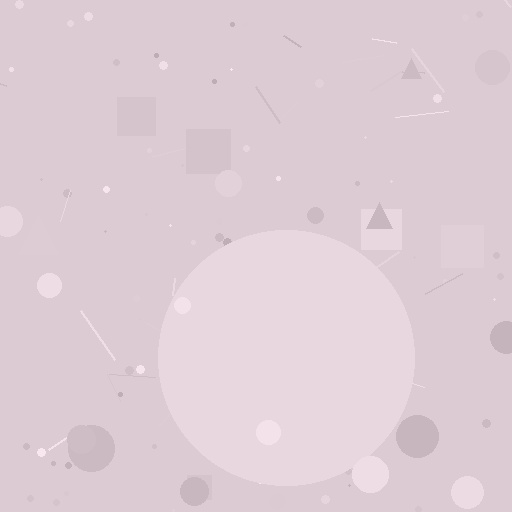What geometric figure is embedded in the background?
A circle is embedded in the background.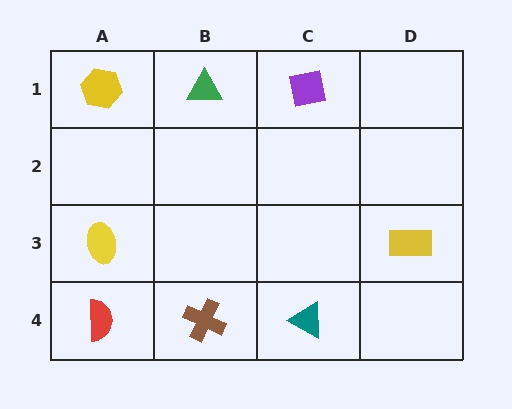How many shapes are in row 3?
2 shapes.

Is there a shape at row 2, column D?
No, that cell is empty.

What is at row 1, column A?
A yellow hexagon.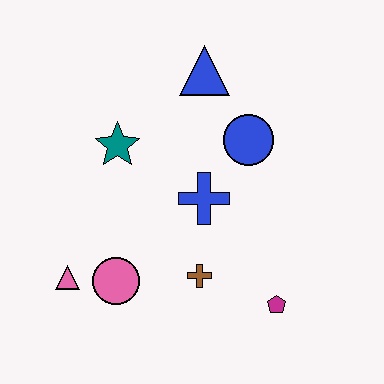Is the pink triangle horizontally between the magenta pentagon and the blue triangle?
No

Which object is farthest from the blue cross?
The pink triangle is farthest from the blue cross.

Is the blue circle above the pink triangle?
Yes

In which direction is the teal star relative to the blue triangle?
The teal star is to the left of the blue triangle.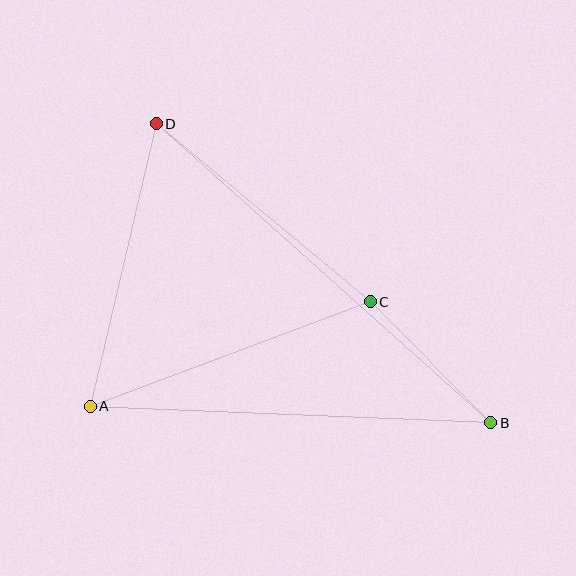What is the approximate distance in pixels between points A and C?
The distance between A and C is approximately 299 pixels.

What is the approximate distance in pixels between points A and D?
The distance between A and D is approximately 290 pixels.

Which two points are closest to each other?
Points B and C are closest to each other.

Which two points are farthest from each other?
Points B and D are farthest from each other.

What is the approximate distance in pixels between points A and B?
The distance between A and B is approximately 401 pixels.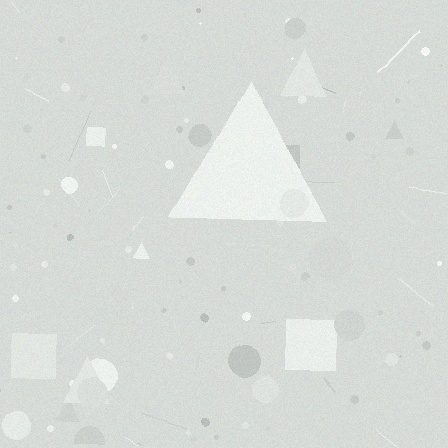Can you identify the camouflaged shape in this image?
The camouflaged shape is a triangle.